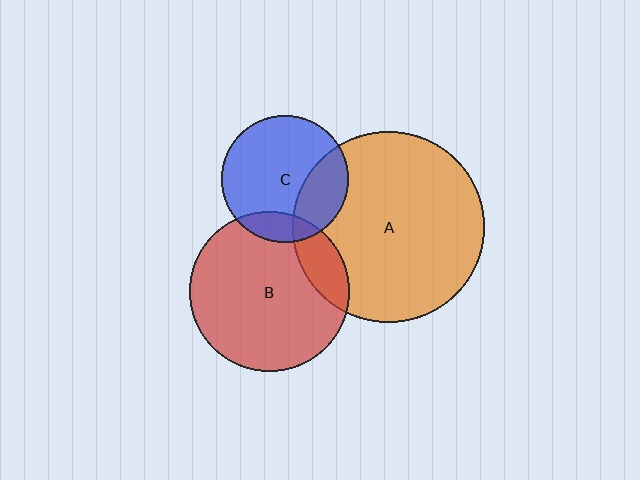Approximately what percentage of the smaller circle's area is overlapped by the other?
Approximately 15%.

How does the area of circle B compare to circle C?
Approximately 1.6 times.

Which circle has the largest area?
Circle A (orange).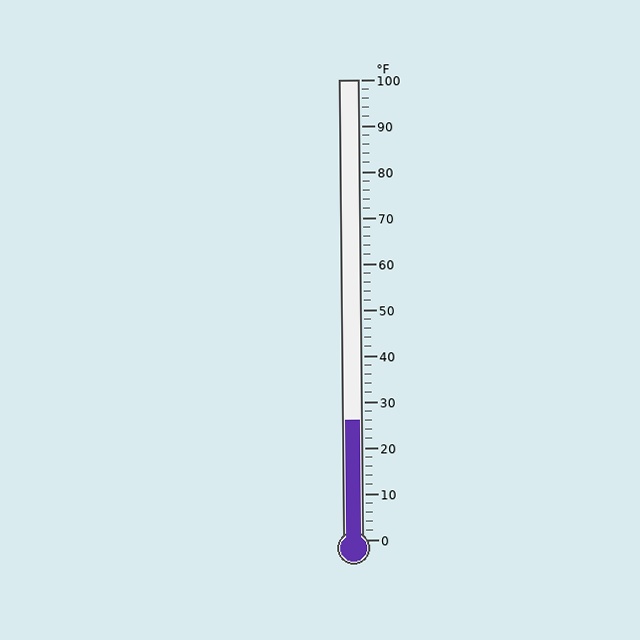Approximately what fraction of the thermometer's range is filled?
The thermometer is filled to approximately 25% of its range.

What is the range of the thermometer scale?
The thermometer scale ranges from 0°F to 100°F.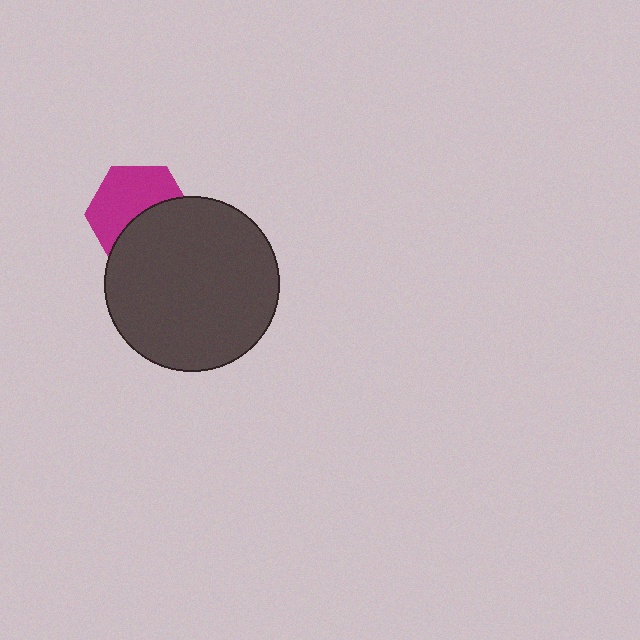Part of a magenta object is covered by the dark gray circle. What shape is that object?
It is a hexagon.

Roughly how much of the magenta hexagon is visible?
About half of it is visible (roughly 55%).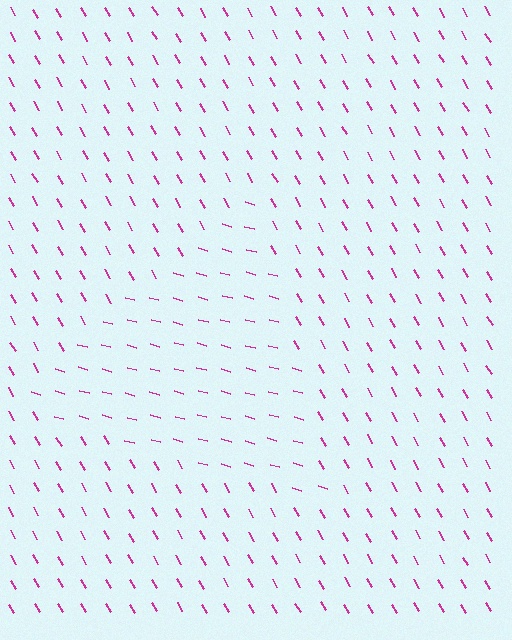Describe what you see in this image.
The image is filled with small magenta line segments. A triangle region in the image has lines oriented differently from the surrounding lines, creating a visible texture boundary.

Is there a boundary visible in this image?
Yes, there is a texture boundary formed by a change in line orientation.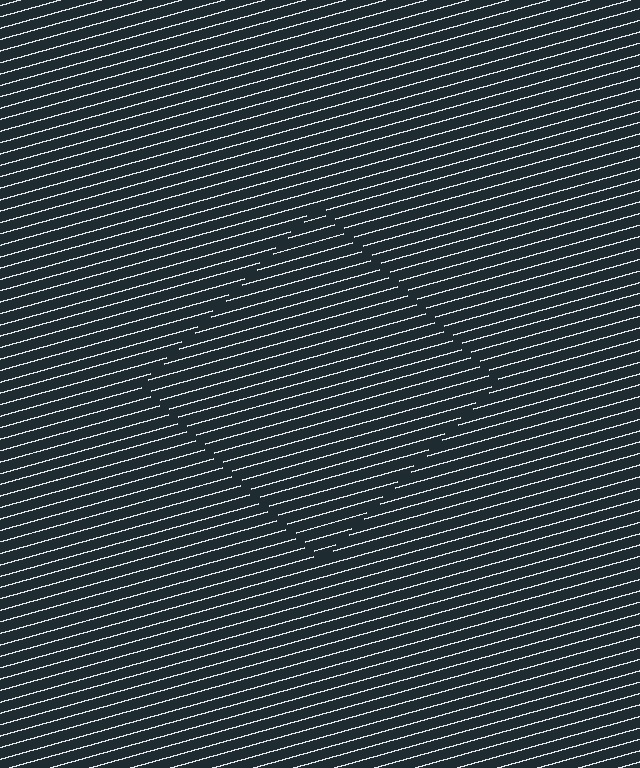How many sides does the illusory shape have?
4 sides — the line-ends trace a square.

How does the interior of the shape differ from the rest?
The interior of the shape contains the same grating, shifted by half a period — the contour is defined by the phase discontinuity where line-ends from the inner and outer gratings abut.